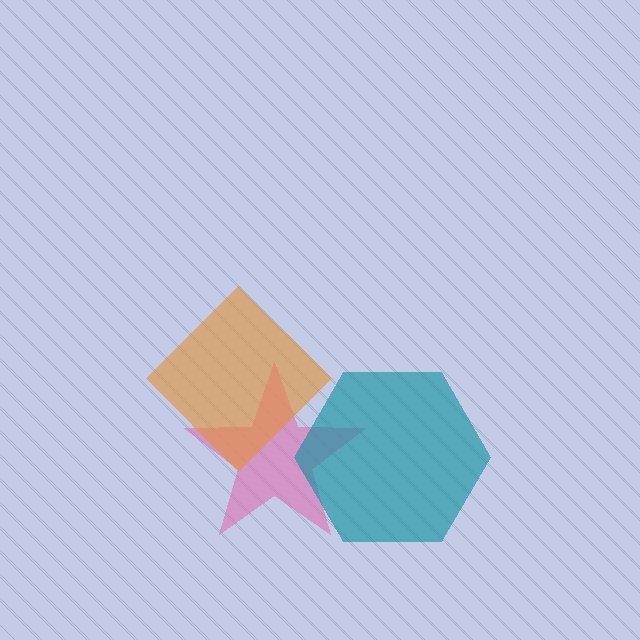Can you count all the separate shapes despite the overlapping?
Yes, there are 3 separate shapes.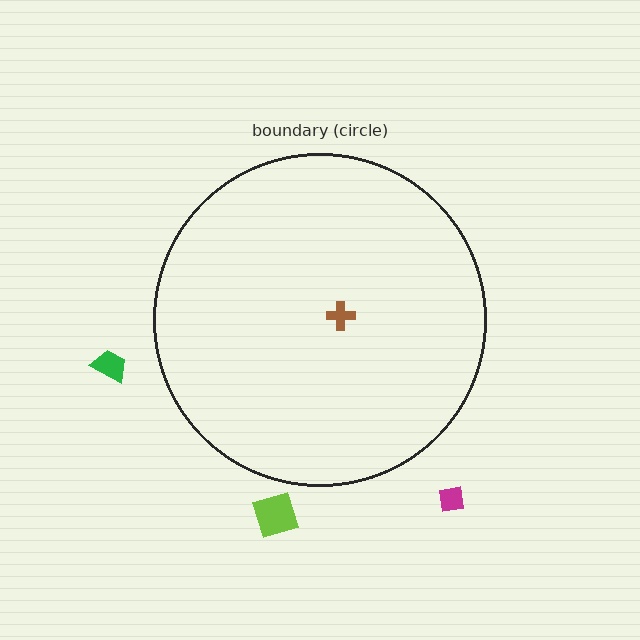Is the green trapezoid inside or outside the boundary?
Outside.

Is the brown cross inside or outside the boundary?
Inside.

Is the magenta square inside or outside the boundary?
Outside.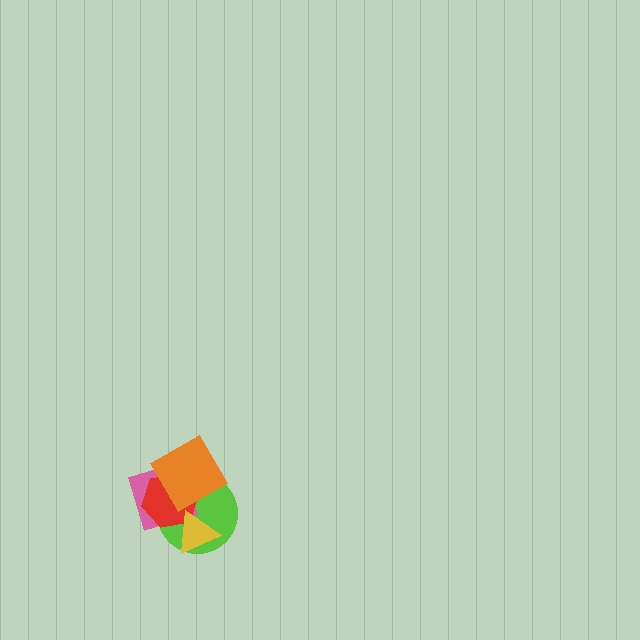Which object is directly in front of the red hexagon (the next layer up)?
The orange diamond is directly in front of the red hexagon.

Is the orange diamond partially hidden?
No, no other shape covers it.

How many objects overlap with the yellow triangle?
3 objects overlap with the yellow triangle.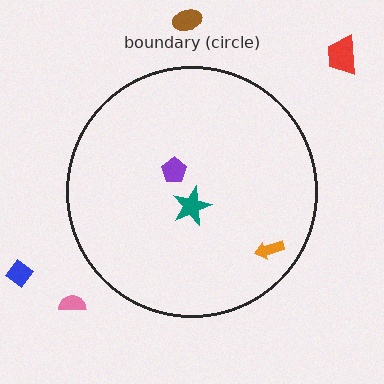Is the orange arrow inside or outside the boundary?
Inside.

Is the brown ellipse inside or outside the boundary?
Outside.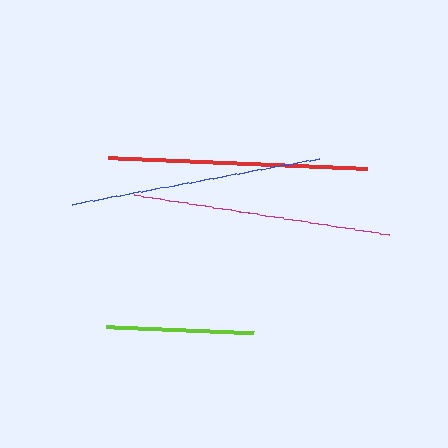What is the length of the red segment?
The red segment is approximately 260 pixels long.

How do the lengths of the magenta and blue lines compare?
The magenta and blue lines are approximately the same length.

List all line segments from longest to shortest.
From longest to shortest: red, magenta, blue, lime.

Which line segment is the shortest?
The lime line is the shortest at approximately 148 pixels.